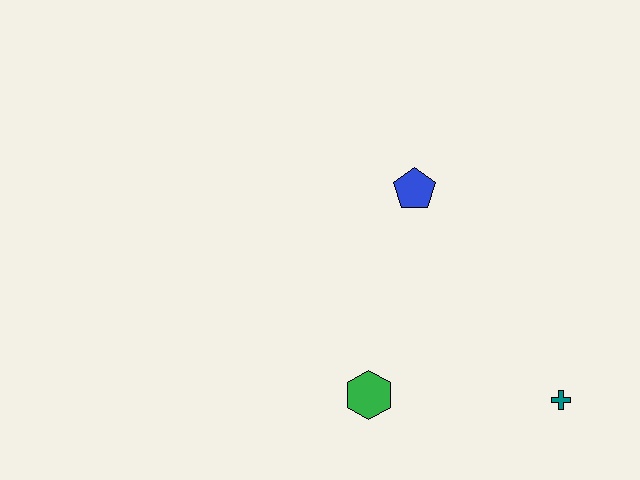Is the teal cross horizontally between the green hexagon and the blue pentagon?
No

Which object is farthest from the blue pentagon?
The teal cross is farthest from the blue pentagon.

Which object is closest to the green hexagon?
The teal cross is closest to the green hexagon.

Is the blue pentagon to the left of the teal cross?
Yes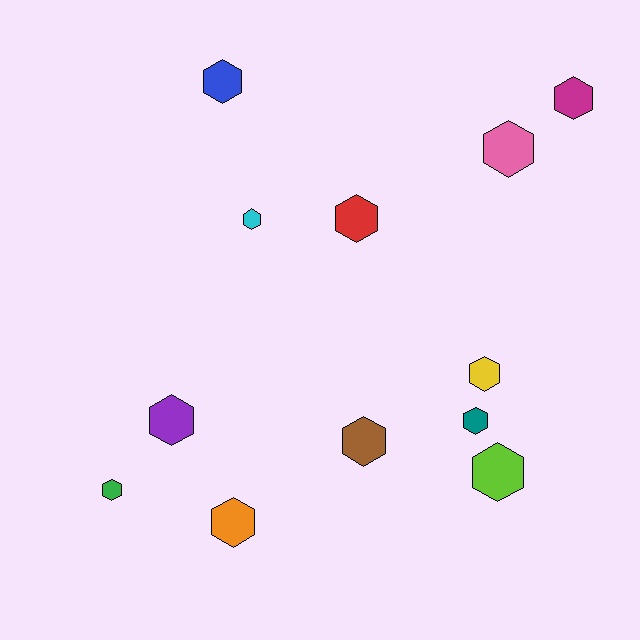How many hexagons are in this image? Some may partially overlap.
There are 12 hexagons.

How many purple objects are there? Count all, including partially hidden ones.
There is 1 purple object.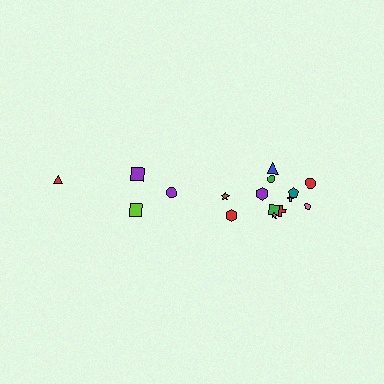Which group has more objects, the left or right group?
The right group.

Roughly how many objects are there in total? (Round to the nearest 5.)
Roughly 15 objects in total.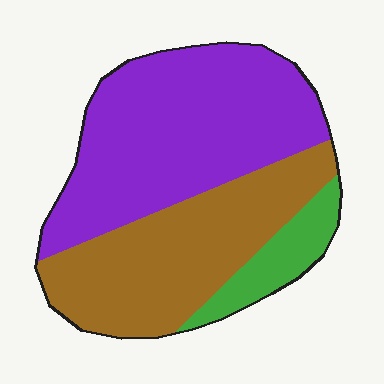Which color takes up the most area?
Purple, at roughly 50%.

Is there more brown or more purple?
Purple.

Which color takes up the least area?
Green, at roughly 10%.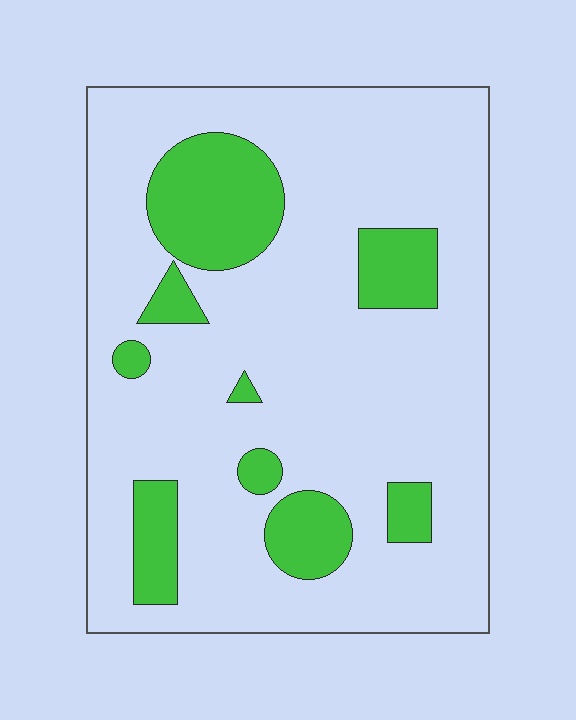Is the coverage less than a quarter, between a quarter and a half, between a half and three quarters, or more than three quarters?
Less than a quarter.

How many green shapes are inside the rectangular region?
9.